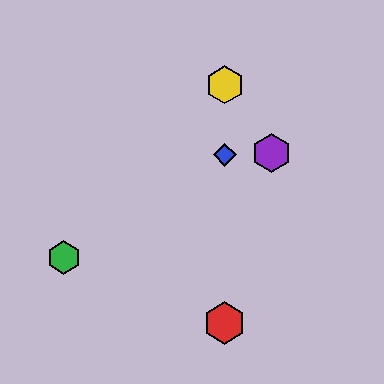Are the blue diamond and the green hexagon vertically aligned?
No, the blue diamond is at x≈225 and the green hexagon is at x≈64.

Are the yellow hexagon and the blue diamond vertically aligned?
Yes, both are at x≈225.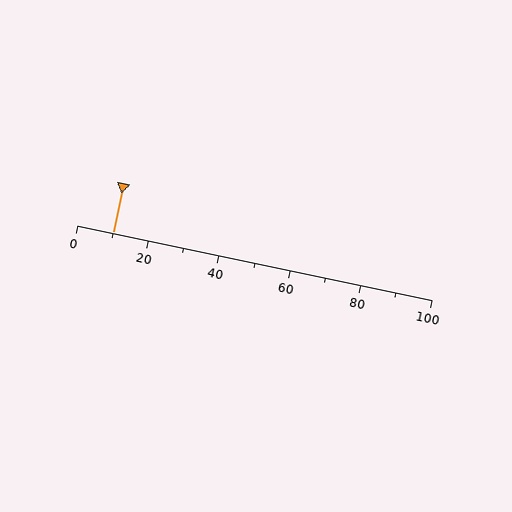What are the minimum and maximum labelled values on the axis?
The axis runs from 0 to 100.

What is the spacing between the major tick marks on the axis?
The major ticks are spaced 20 apart.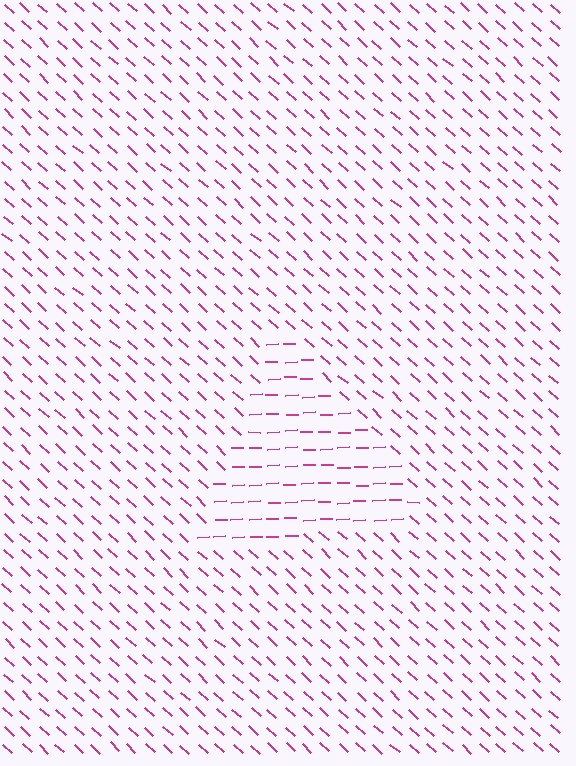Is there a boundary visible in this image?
Yes, there is a texture boundary formed by a change in line orientation.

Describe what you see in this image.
The image is filled with small magenta line segments. A triangle region in the image has lines oriented differently from the surrounding lines, creating a visible texture boundary.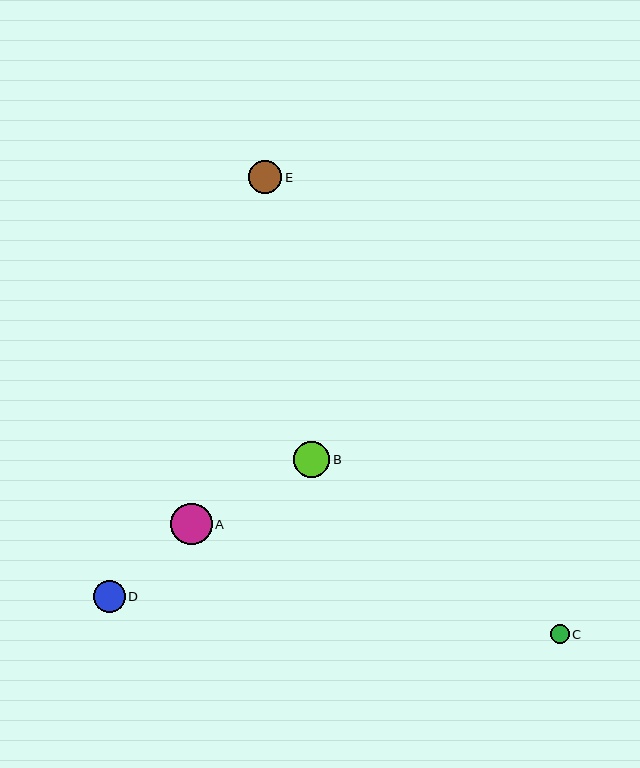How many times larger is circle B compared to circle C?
Circle B is approximately 1.9 times the size of circle C.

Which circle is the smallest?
Circle C is the smallest with a size of approximately 19 pixels.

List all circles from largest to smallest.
From largest to smallest: A, B, E, D, C.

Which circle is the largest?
Circle A is the largest with a size of approximately 41 pixels.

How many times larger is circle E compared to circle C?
Circle E is approximately 1.7 times the size of circle C.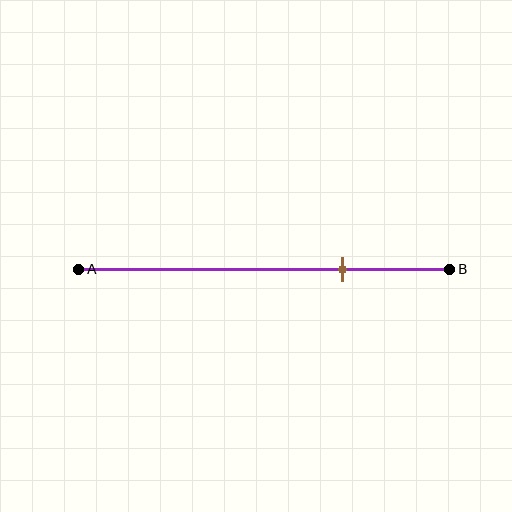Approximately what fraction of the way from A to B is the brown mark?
The brown mark is approximately 70% of the way from A to B.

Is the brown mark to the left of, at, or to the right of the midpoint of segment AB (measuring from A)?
The brown mark is to the right of the midpoint of segment AB.